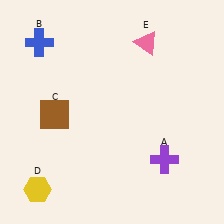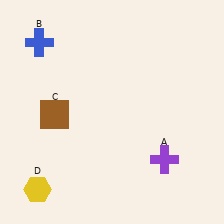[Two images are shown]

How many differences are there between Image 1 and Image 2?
There is 1 difference between the two images.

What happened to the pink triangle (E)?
The pink triangle (E) was removed in Image 2. It was in the top-right area of Image 1.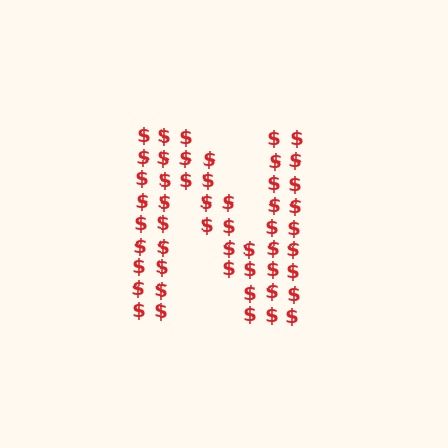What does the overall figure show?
The overall figure shows the letter N.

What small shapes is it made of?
It is made of small dollar signs.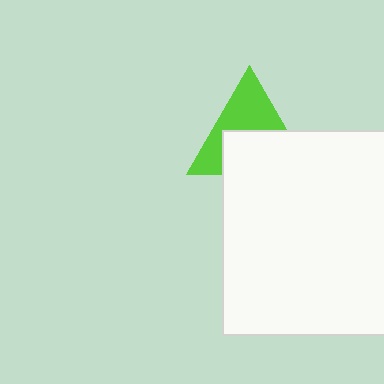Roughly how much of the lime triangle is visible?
About half of it is visible (roughly 49%).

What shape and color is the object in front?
The object in front is a white square.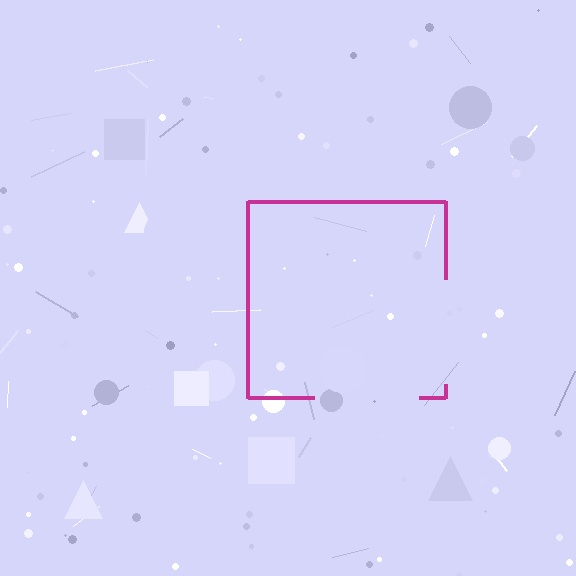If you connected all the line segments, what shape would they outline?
They would outline a square.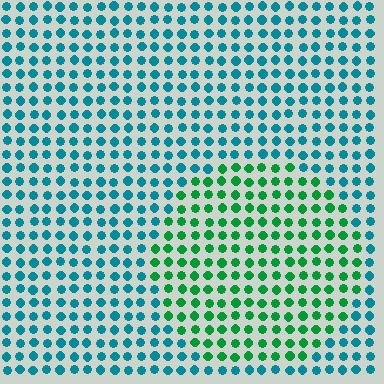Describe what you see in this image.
The image is filled with small teal elements in a uniform arrangement. A circle-shaped region is visible where the elements are tinted to a slightly different hue, forming a subtle color boundary.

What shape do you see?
I see a circle.